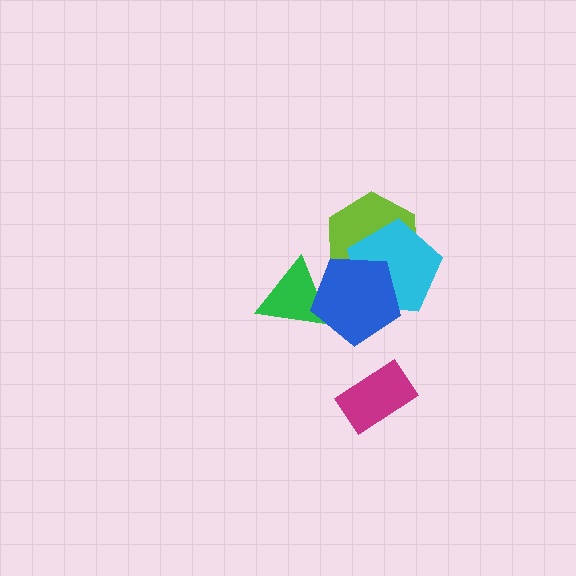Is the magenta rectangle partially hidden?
No, no other shape covers it.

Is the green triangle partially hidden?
Yes, it is partially covered by another shape.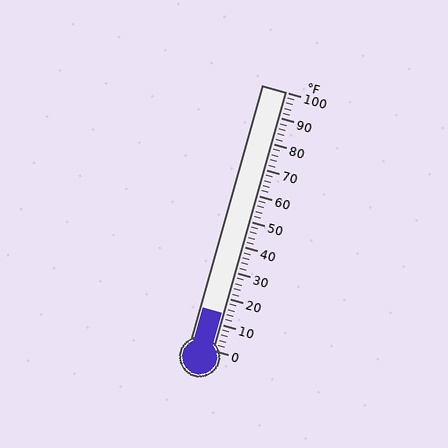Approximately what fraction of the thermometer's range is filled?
The thermometer is filled to approximately 15% of its range.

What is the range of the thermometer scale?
The thermometer scale ranges from 0°F to 100°F.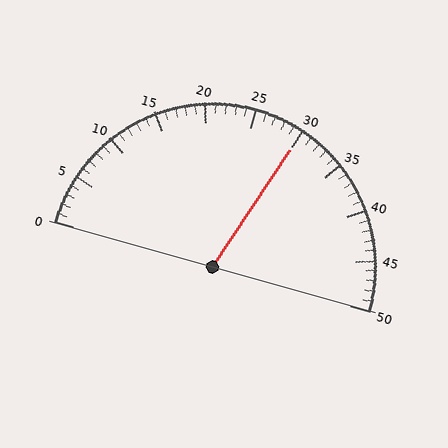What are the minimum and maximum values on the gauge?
The gauge ranges from 0 to 50.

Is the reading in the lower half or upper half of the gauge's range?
The reading is in the upper half of the range (0 to 50).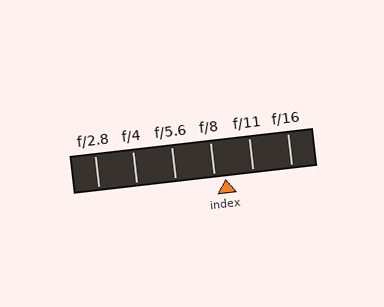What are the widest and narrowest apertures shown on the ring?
The widest aperture shown is f/2.8 and the narrowest is f/16.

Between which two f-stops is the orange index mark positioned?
The index mark is between f/8 and f/11.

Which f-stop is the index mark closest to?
The index mark is closest to f/8.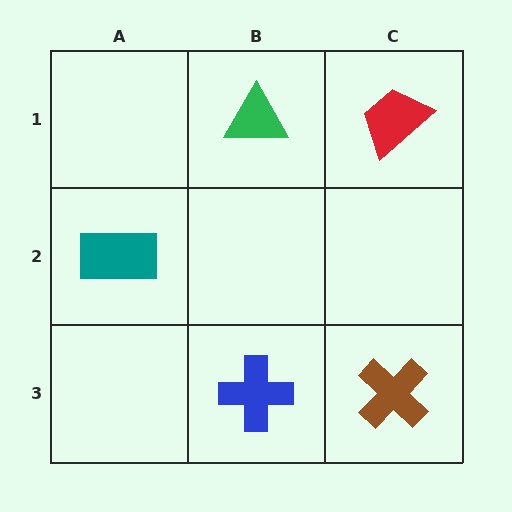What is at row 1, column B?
A green triangle.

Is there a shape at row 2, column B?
No, that cell is empty.